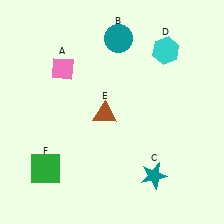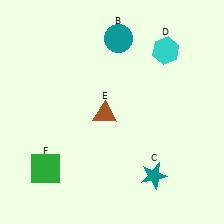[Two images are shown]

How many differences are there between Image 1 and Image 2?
There is 1 difference between the two images.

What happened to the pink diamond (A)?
The pink diamond (A) was removed in Image 2. It was in the top-left area of Image 1.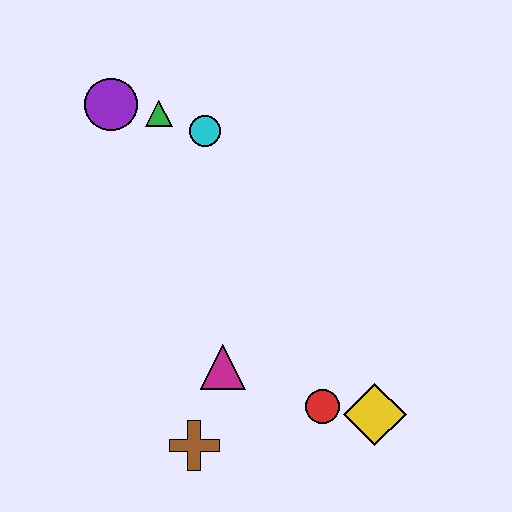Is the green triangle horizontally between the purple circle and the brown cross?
Yes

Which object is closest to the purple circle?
The green triangle is closest to the purple circle.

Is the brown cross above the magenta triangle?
No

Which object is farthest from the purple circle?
The yellow diamond is farthest from the purple circle.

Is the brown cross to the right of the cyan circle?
No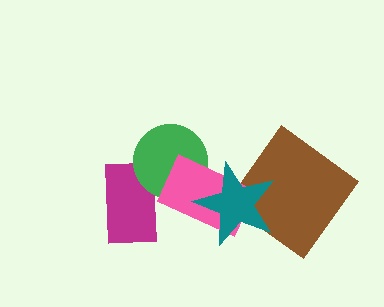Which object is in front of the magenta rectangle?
The green circle is in front of the magenta rectangle.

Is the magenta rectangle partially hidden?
Yes, it is partially covered by another shape.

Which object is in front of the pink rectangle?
The teal star is in front of the pink rectangle.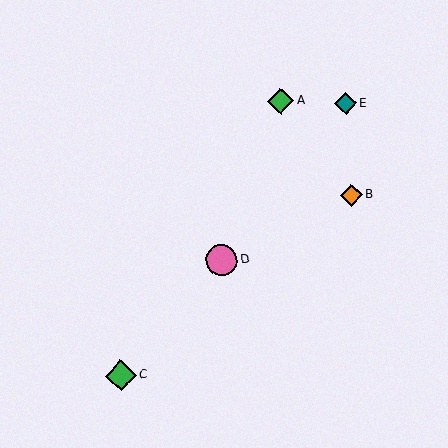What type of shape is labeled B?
Shape B is an orange diamond.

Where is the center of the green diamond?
The center of the green diamond is at (121, 376).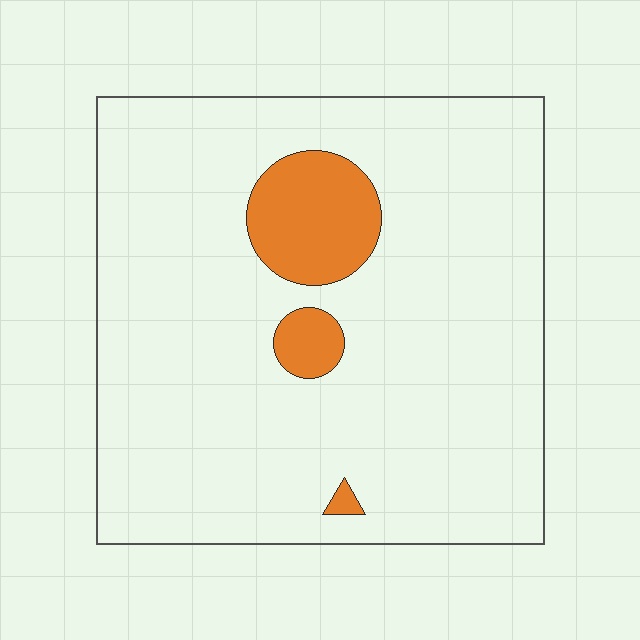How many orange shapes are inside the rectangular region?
3.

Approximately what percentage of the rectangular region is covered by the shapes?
Approximately 10%.